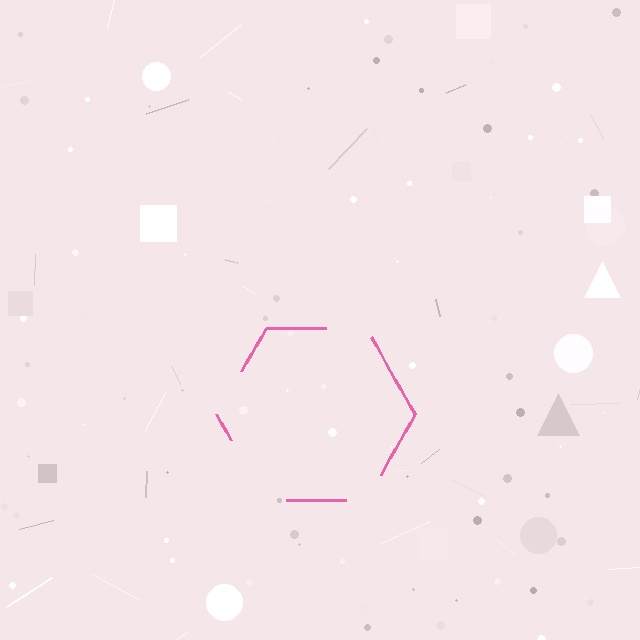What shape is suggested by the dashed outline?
The dashed outline suggests a hexagon.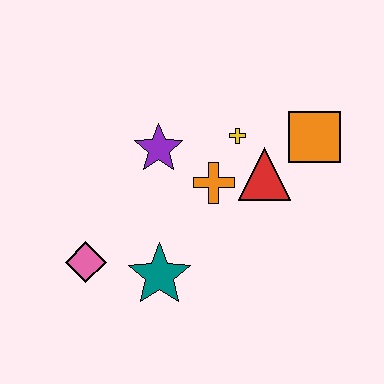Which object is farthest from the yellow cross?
The pink diamond is farthest from the yellow cross.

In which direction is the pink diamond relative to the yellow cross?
The pink diamond is to the left of the yellow cross.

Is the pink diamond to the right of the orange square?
No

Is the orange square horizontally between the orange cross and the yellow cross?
No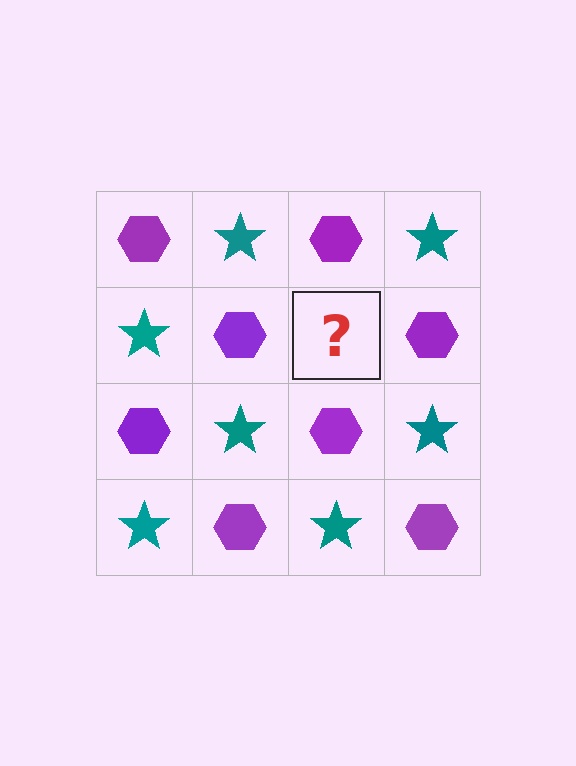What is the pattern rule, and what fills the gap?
The rule is that it alternates purple hexagon and teal star in a checkerboard pattern. The gap should be filled with a teal star.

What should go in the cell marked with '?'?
The missing cell should contain a teal star.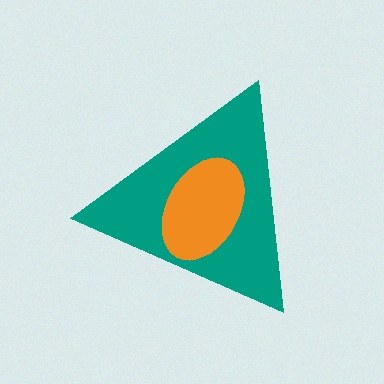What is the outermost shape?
The teal triangle.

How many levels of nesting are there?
2.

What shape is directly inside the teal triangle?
The orange ellipse.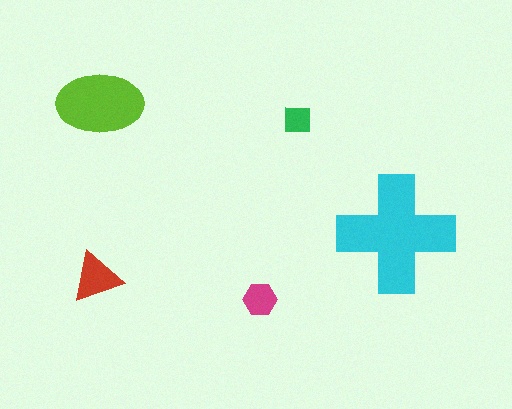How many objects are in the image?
There are 5 objects in the image.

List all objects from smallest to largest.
The green square, the magenta hexagon, the red triangle, the lime ellipse, the cyan cross.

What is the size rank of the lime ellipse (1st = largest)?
2nd.